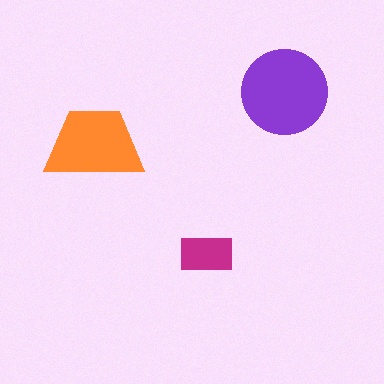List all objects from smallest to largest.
The magenta rectangle, the orange trapezoid, the purple circle.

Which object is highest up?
The purple circle is topmost.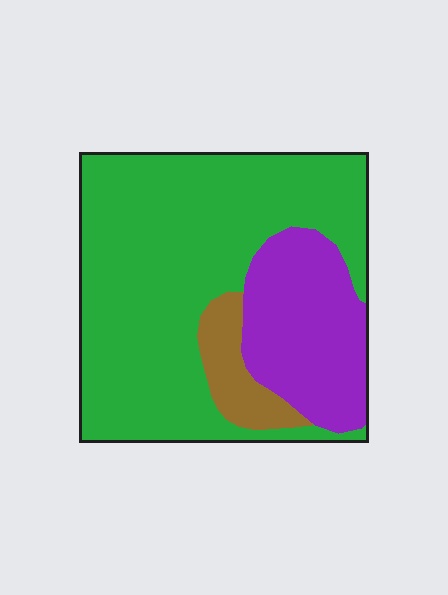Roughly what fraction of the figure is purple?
Purple takes up less than a quarter of the figure.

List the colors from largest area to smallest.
From largest to smallest: green, purple, brown.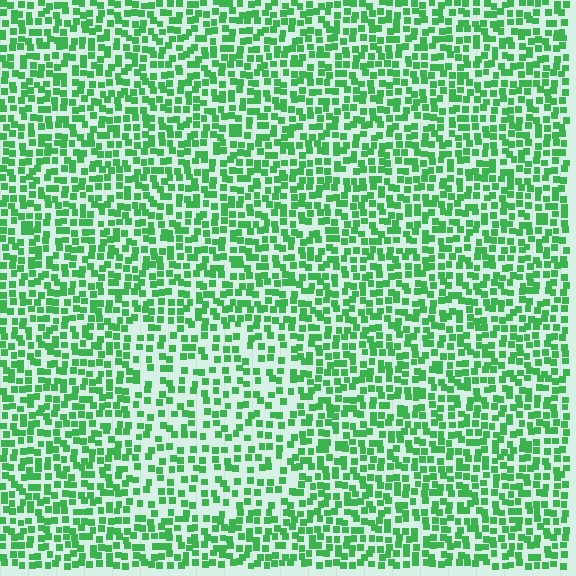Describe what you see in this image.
The image contains small green elements arranged at two different densities. A rectangle-shaped region is visible where the elements are less densely packed than the surrounding area.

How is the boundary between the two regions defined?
The boundary is defined by a change in element density (approximately 1.6x ratio). All elements are the same color, size, and shape.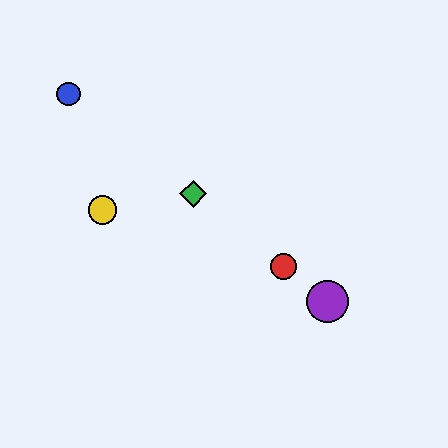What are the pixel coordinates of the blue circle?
The blue circle is at (69, 94).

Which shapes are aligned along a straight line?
The red circle, the blue circle, the green diamond, the purple circle are aligned along a straight line.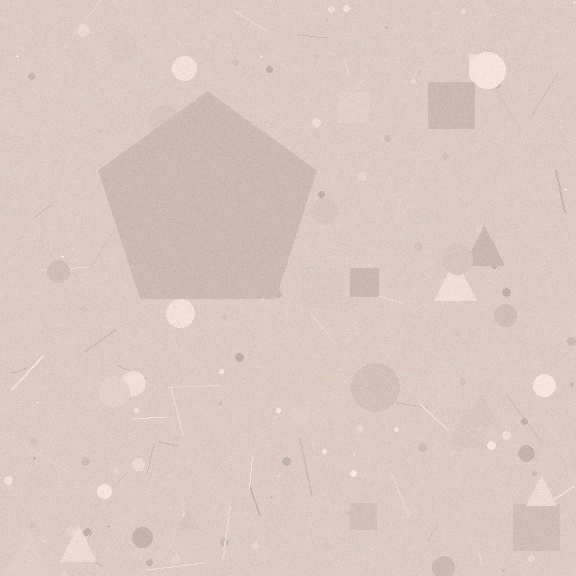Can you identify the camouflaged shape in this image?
The camouflaged shape is a pentagon.